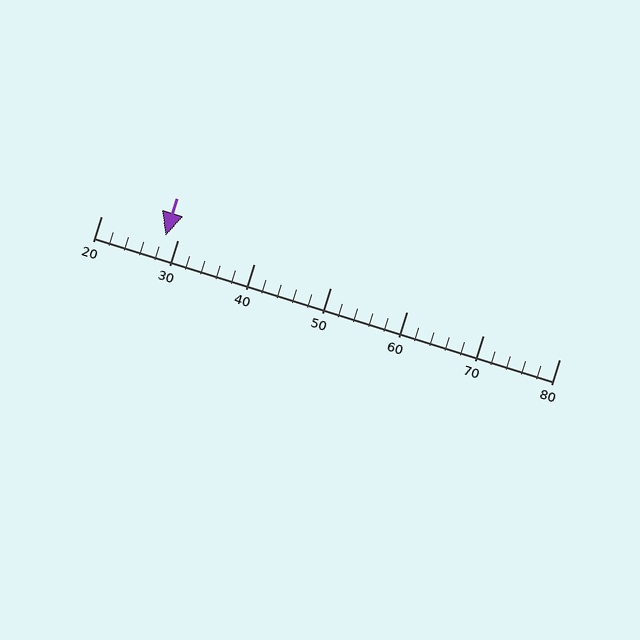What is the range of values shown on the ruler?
The ruler shows values from 20 to 80.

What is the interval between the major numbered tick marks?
The major tick marks are spaced 10 units apart.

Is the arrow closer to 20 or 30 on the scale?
The arrow is closer to 30.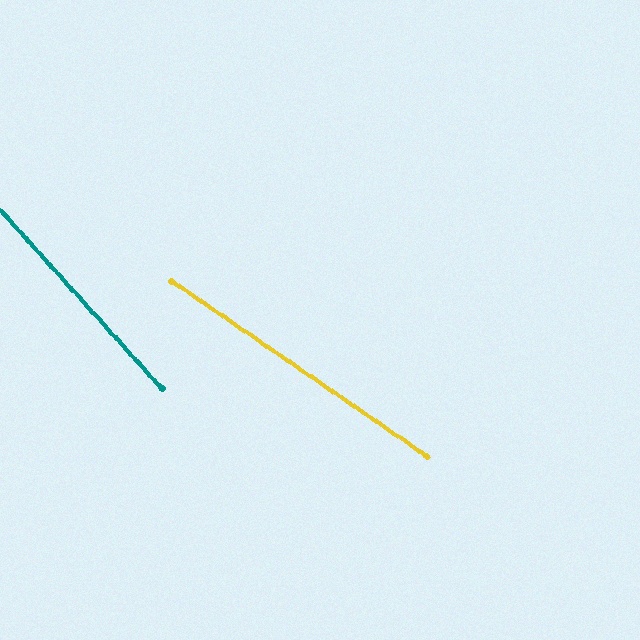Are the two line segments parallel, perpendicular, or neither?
Neither parallel nor perpendicular — they differ by about 13°.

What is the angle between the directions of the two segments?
Approximately 13 degrees.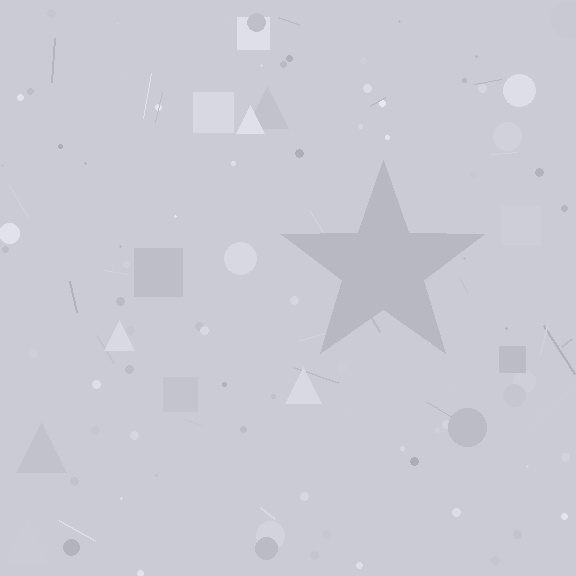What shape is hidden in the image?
A star is hidden in the image.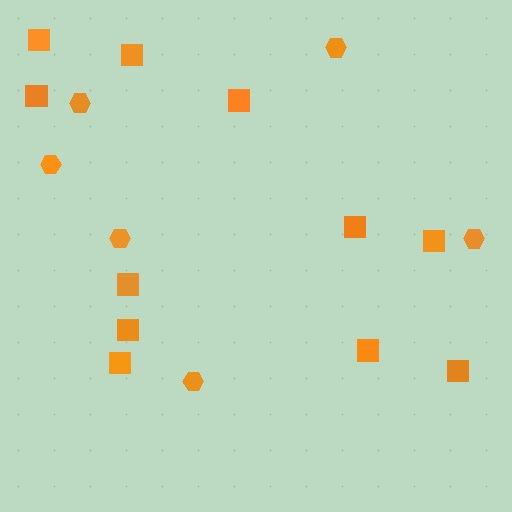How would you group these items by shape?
There are 2 groups: one group of hexagons (6) and one group of squares (11).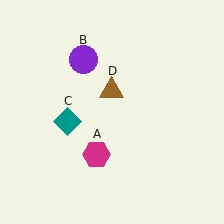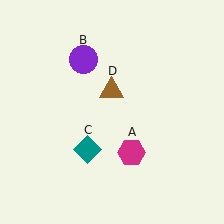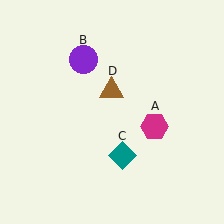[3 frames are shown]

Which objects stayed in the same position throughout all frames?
Purple circle (object B) and brown triangle (object D) remained stationary.